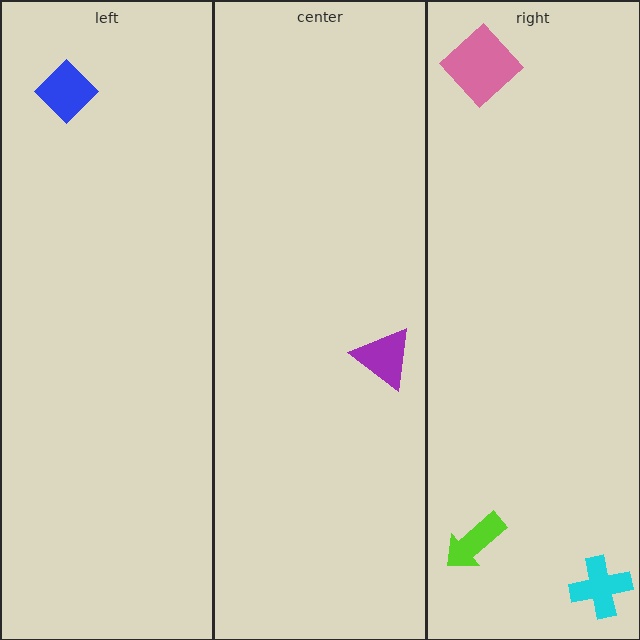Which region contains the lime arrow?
The right region.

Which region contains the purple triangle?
The center region.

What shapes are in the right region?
The pink diamond, the cyan cross, the lime arrow.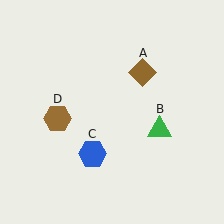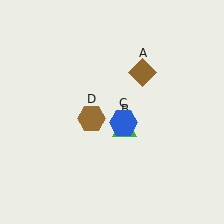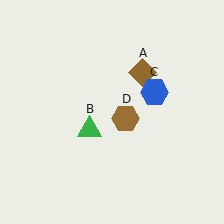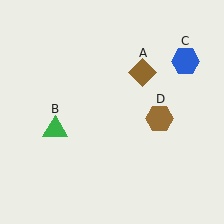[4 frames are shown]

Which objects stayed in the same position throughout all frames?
Brown diamond (object A) remained stationary.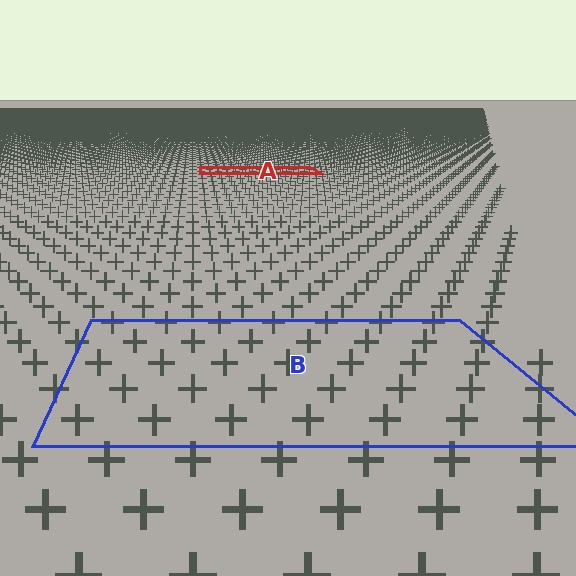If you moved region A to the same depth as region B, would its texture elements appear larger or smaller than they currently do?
They would appear larger. At a closer depth, the same texture elements are projected at a bigger on-screen size.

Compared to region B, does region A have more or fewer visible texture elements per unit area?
Region A has more texture elements per unit area — they are packed more densely because it is farther away.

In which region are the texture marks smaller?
The texture marks are smaller in region A, because it is farther away.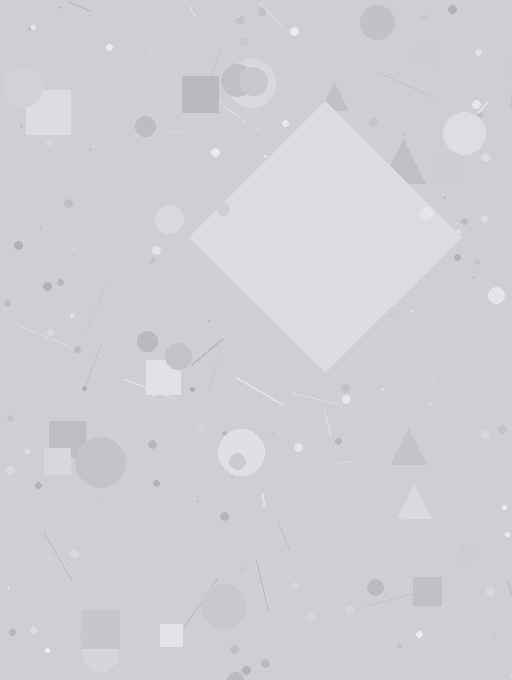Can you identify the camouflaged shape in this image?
The camouflaged shape is a diamond.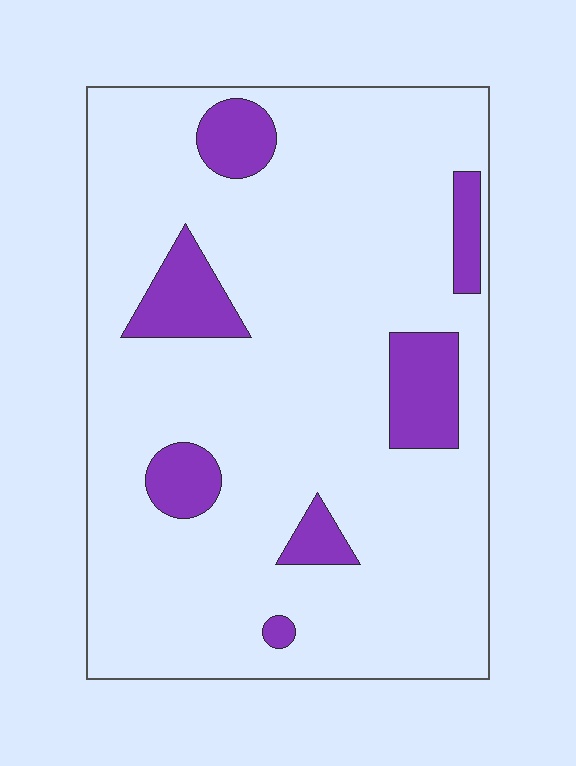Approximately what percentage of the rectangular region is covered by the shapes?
Approximately 15%.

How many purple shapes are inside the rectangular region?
7.